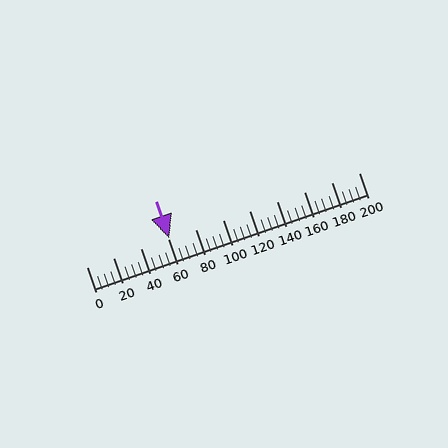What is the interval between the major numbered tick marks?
The major tick marks are spaced 20 units apart.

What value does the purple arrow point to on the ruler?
The purple arrow points to approximately 61.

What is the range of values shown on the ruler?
The ruler shows values from 0 to 200.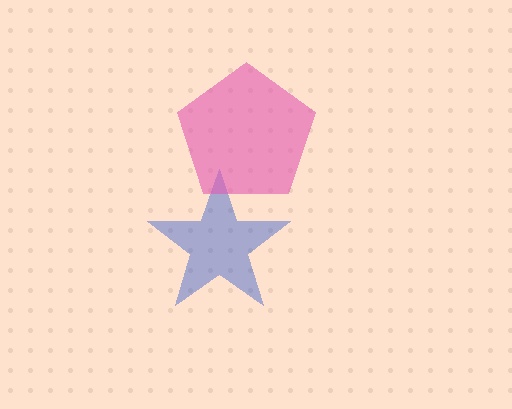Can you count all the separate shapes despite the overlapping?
Yes, there are 2 separate shapes.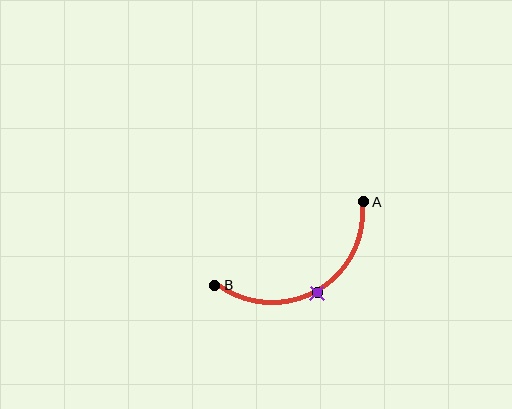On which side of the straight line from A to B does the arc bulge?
The arc bulges below the straight line connecting A and B.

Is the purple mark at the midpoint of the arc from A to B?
Yes. The purple mark lies on the arc at equal arc-length from both A and B — it is the arc midpoint.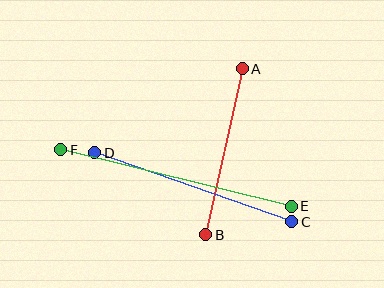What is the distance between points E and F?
The distance is approximately 237 pixels.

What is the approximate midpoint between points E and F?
The midpoint is at approximately (176, 178) pixels.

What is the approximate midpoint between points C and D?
The midpoint is at approximately (193, 187) pixels.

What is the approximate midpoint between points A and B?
The midpoint is at approximately (224, 152) pixels.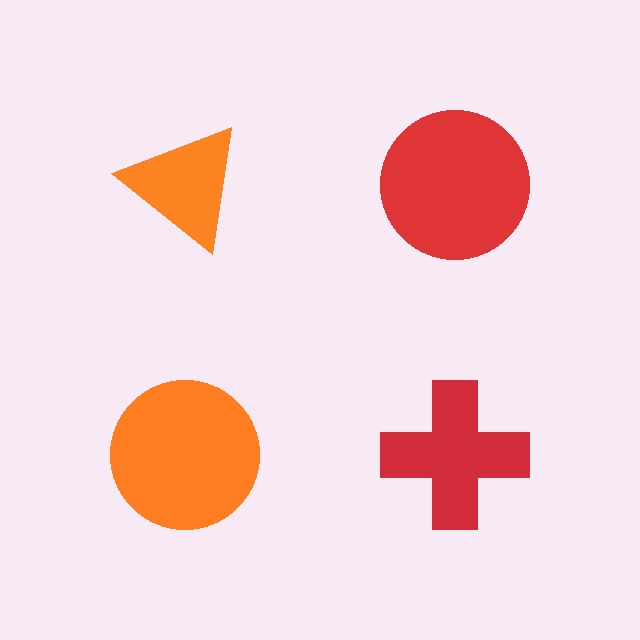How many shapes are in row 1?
2 shapes.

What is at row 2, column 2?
A red cross.